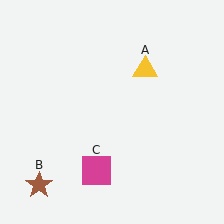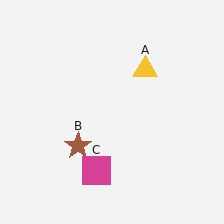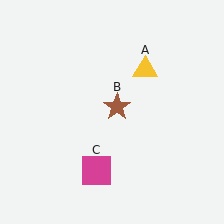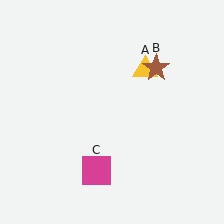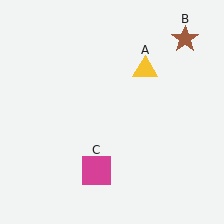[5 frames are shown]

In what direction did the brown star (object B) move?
The brown star (object B) moved up and to the right.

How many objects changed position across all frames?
1 object changed position: brown star (object B).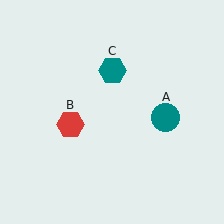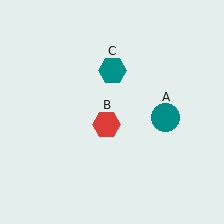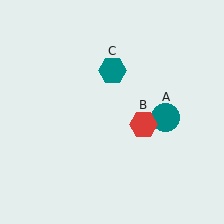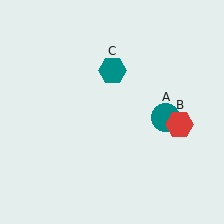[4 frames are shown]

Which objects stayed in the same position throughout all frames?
Teal circle (object A) and teal hexagon (object C) remained stationary.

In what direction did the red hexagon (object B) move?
The red hexagon (object B) moved right.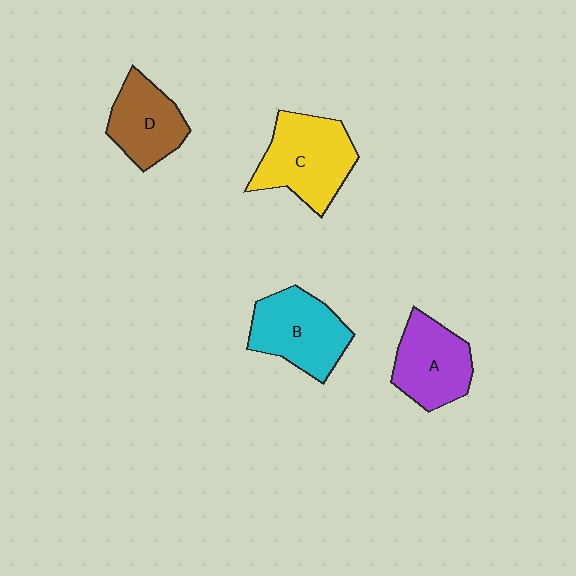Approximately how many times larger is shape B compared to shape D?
Approximately 1.2 times.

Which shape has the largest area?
Shape C (yellow).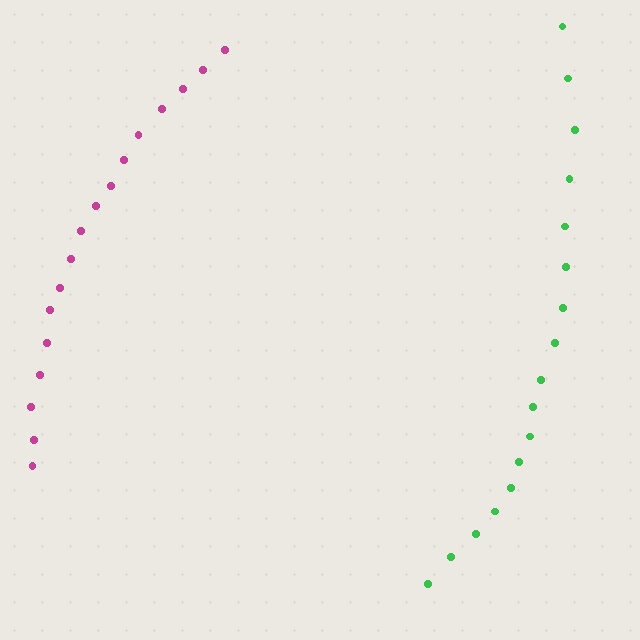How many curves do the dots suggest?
There are 2 distinct paths.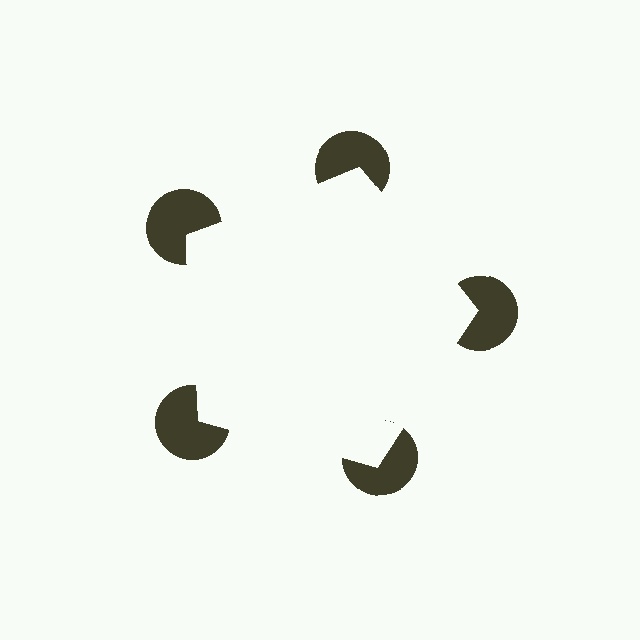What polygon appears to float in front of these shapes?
An illusory pentagon — its edges are inferred from the aligned wedge cuts in the pac-man discs, not physically drawn.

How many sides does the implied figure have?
5 sides.